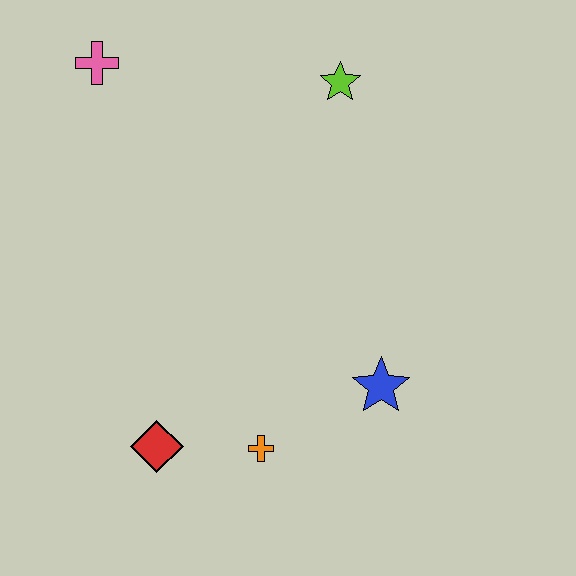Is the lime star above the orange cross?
Yes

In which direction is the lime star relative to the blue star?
The lime star is above the blue star.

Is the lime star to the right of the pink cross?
Yes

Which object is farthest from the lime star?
The red diamond is farthest from the lime star.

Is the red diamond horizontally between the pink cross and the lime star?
Yes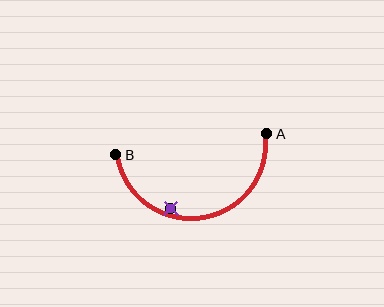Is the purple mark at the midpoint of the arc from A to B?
No — the purple mark does not lie on the arc at all. It sits slightly inside the curve.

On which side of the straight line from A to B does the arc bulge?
The arc bulges below the straight line connecting A and B.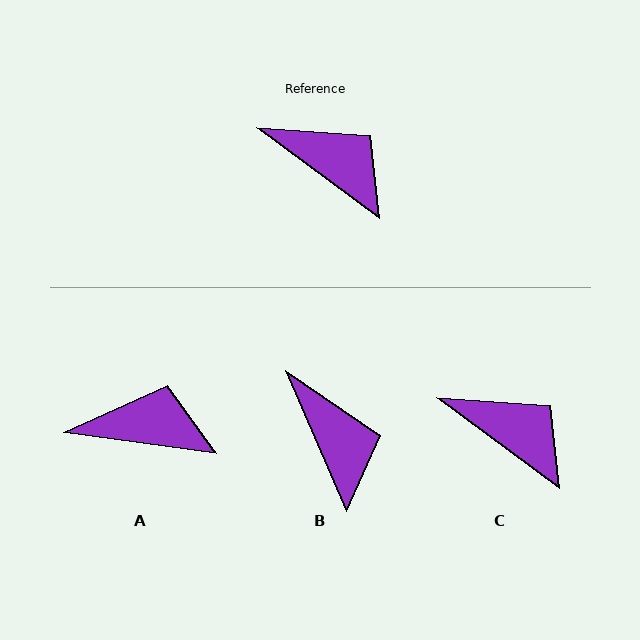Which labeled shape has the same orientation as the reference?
C.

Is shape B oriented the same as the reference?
No, it is off by about 30 degrees.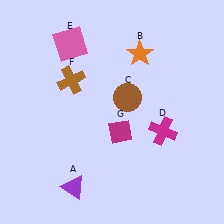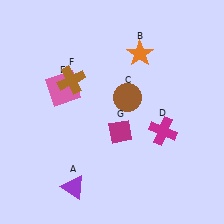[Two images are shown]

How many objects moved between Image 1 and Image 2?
1 object moved between the two images.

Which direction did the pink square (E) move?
The pink square (E) moved down.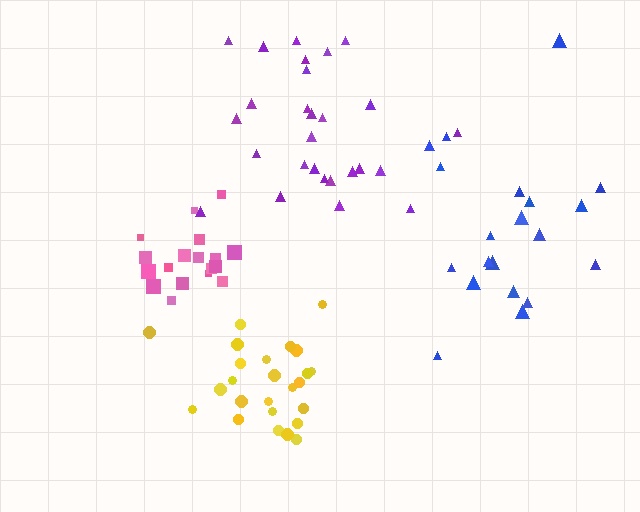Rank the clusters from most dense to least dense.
yellow, pink, purple, blue.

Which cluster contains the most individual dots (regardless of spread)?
Purple (27).